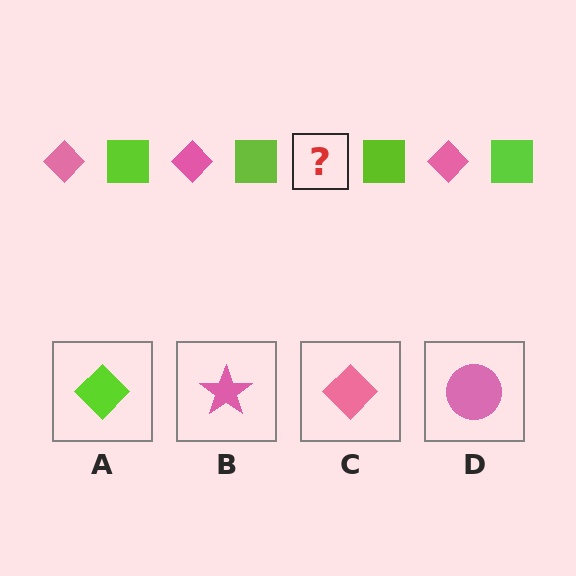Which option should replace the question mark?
Option C.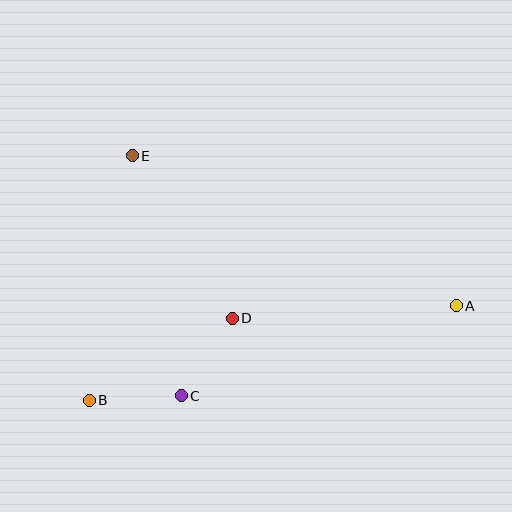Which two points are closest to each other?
Points B and C are closest to each other.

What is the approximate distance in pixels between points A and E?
The distance between A and E is approximately 357 pixels.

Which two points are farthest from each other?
Points A and B are farthest from each other.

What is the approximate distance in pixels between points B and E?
The distance between B and E is approximately 248 pixels.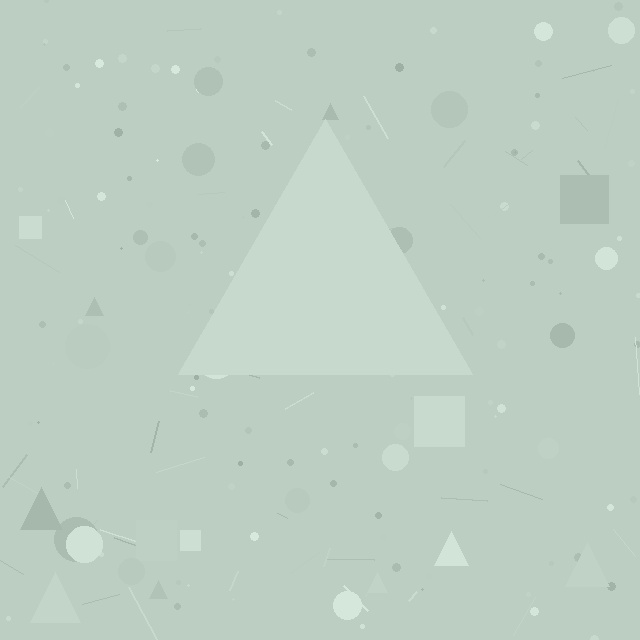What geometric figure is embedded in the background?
A triangle is embedded in the background.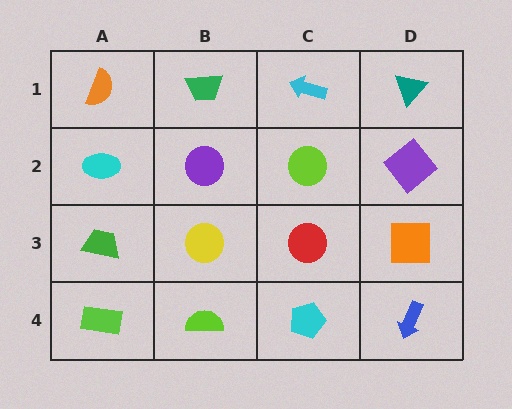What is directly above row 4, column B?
A yellow circle.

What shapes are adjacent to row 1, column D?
A purple diamond (row 2, column D), a cyan arrow (row 1, column C).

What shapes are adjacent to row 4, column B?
A yellow circle (row 3, column B), a lime rectangle (row 4, column A), a cyan pentagon (row 4, column C).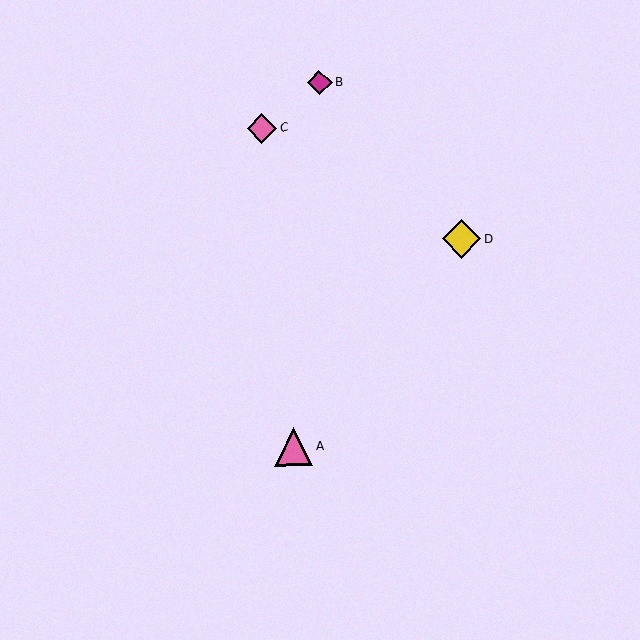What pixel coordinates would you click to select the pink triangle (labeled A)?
Click at (294, 447) to select the pink triangle A.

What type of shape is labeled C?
Shape C is a pink diamond.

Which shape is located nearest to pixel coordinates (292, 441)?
The pink triangle (labeled A) at (294, 447) is nearest to that location.